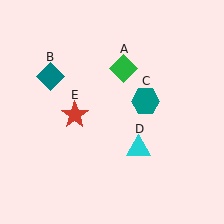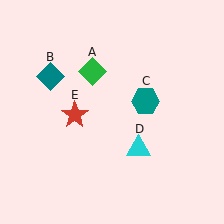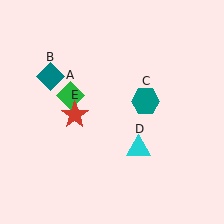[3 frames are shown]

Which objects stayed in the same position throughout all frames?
Teal diamond (object B) and teal hexagon (object C) and cyan triangle (object D) and red star (object E) remained stationary.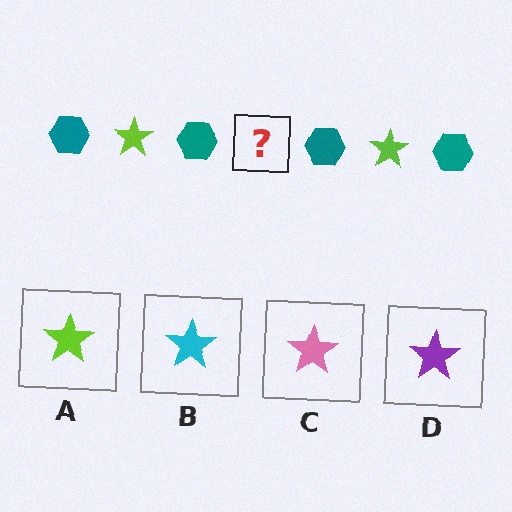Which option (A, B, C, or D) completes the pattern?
A.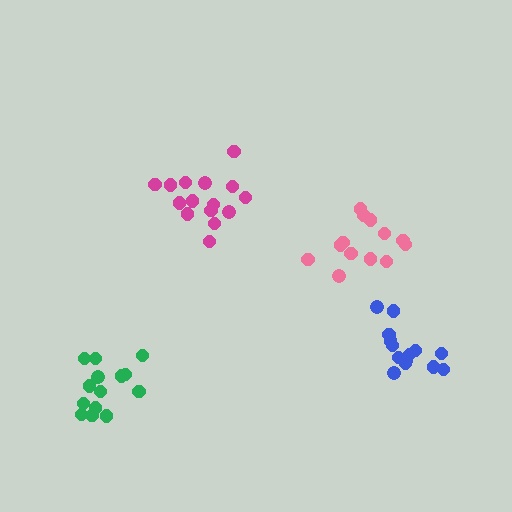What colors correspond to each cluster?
The clusters are colored: magenta, blue, green, pink.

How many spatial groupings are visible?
There are 4 spatial groupings.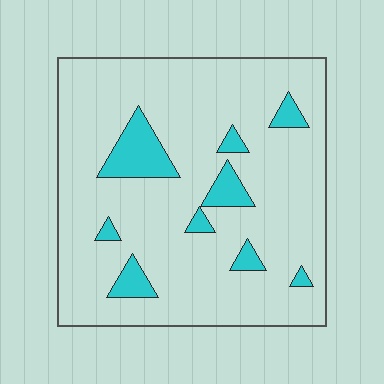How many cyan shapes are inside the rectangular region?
9.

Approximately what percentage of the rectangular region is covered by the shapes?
Approximately 10%.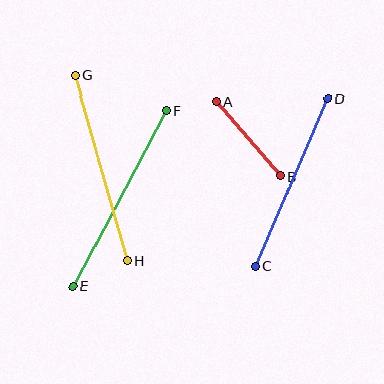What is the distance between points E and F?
The distance is approximately 199 pixels.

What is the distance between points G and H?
The distance is approximately 192 pixels.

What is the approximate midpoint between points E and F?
The midpoint is at approximately (120, 199) pixels.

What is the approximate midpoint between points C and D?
The midpoint is at approximately (291, 183) pixels.